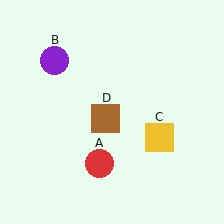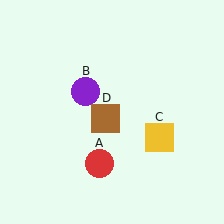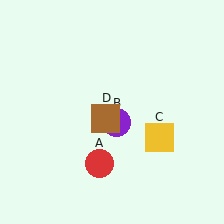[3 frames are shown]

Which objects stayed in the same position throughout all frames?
Red circle (object A) and yellow square (object C) and brown square (object D) remained stationary.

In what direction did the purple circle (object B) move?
The purple circle (object B) moved down and to the right.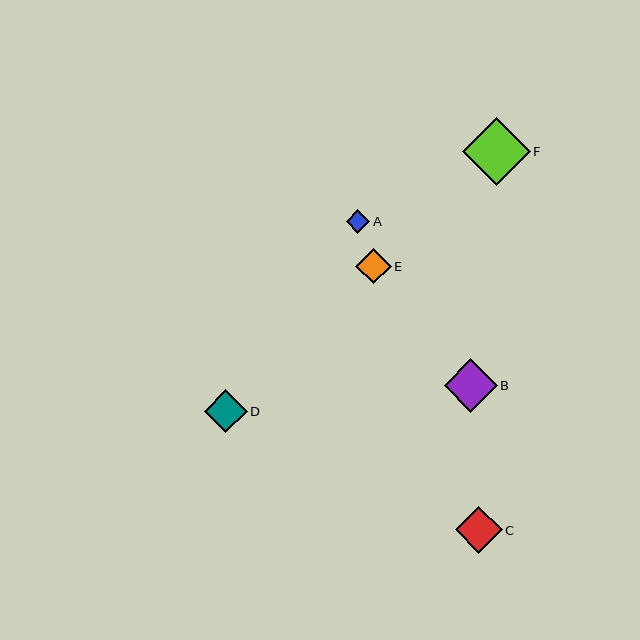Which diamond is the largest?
Diamond F is the largest with a size of approximately 68 pixels.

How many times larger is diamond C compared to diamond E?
Diamond C is approximately 1.3 times the size of diamond E.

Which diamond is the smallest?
Diamond A is the smallest with a size of approximately 24 pixels.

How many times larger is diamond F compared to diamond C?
Diamond F is approximately 1.4 times the size of diamond C.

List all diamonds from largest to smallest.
From largest to smallest: F, B, C, D, E, A.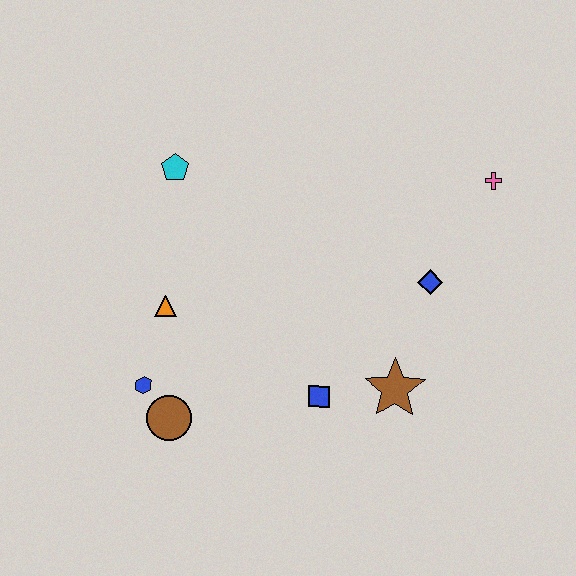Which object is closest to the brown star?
The blue square is closest to the brown star.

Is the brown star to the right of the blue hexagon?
Yes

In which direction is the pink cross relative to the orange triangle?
The pink cross is to the right of the orange triangle.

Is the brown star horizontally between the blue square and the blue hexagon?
No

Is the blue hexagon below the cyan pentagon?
Yes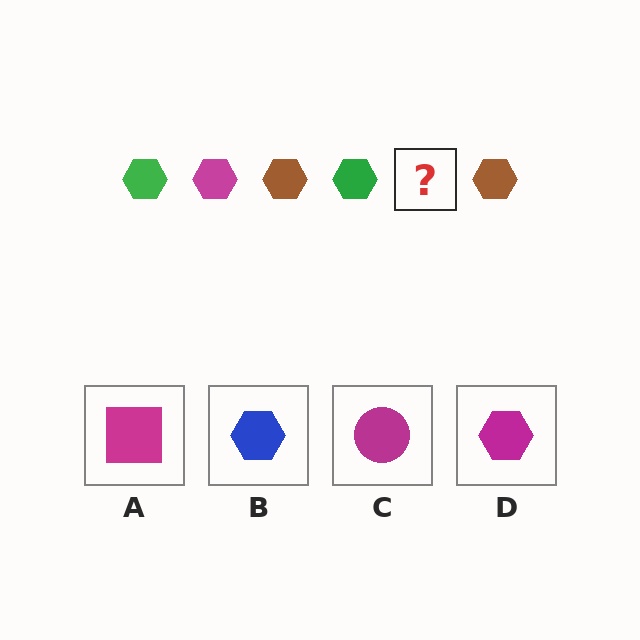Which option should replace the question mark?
Option D.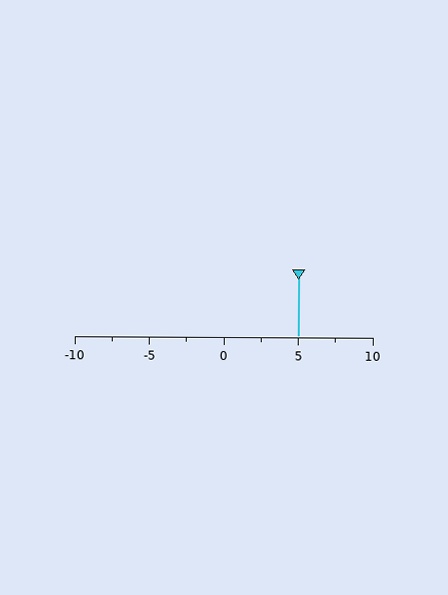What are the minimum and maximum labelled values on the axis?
The axis runs from -10 to 10.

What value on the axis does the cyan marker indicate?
The marker indicates approximately 5.